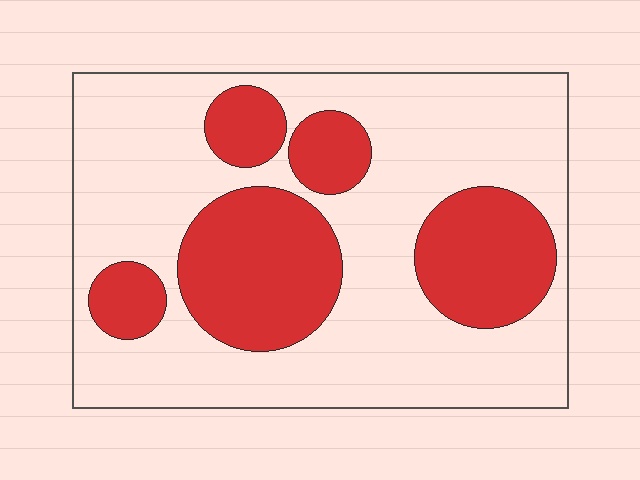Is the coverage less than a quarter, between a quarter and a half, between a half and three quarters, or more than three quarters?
Between a quarter and a half.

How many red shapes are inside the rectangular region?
5.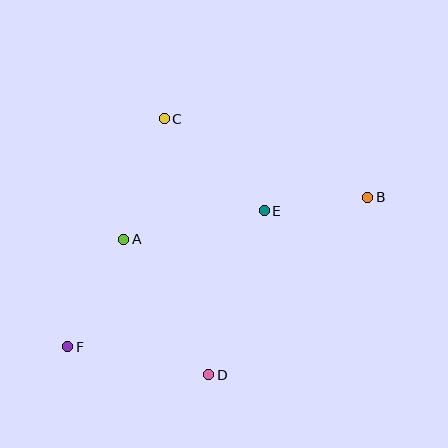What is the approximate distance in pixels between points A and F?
The distance between A and F is approximately 121 pixels.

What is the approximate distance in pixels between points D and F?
The distance between D and F is approximately 144 pixels.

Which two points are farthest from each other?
Points B and F are farthest from each other.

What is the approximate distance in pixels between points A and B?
The distance between A and B is approximately 248 pixels.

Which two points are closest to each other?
Points B and E are closest to each other.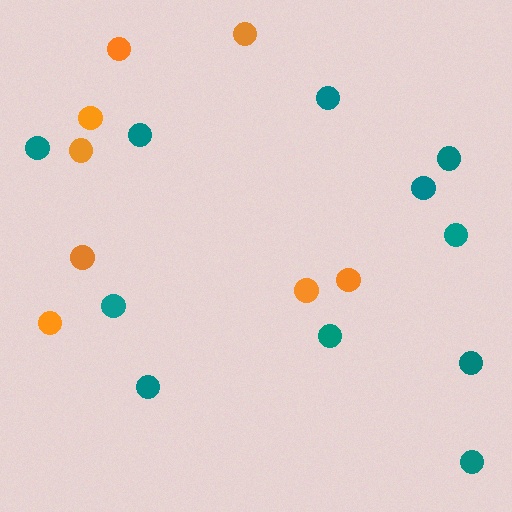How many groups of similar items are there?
There are 2 groups: one group of orange circles (8) and one group of teal circles (11).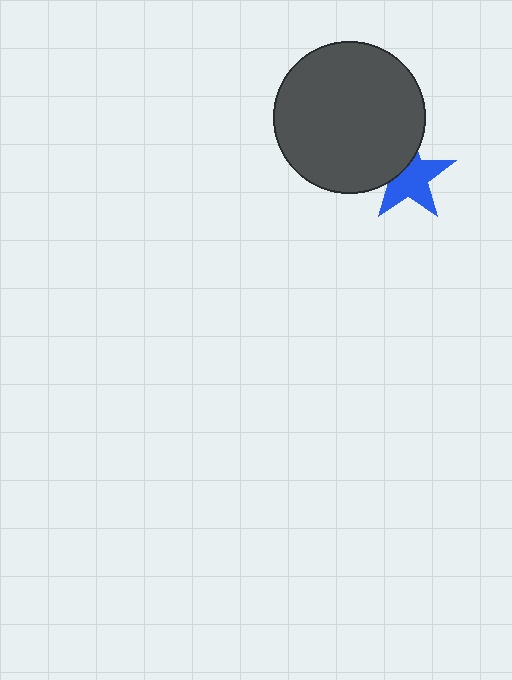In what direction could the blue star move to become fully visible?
The blue star could move toward the lower-right. That would shift it out from behind the dark gray circle entirely.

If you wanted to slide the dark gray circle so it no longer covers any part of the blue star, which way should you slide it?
Slide it toward the upper-left — that is the most direct way to separate the two shapes.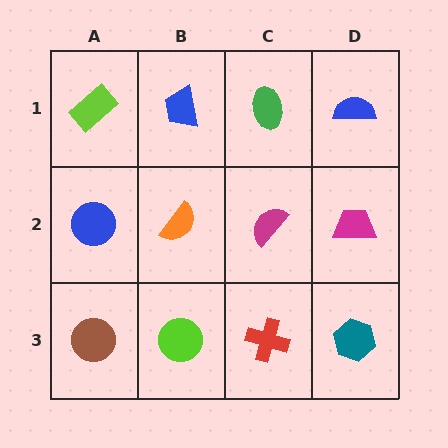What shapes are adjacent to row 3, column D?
A magenta trapezoid (row 2, column D), a red cross (row 3, column C).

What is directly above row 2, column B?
A blue trapezoid.